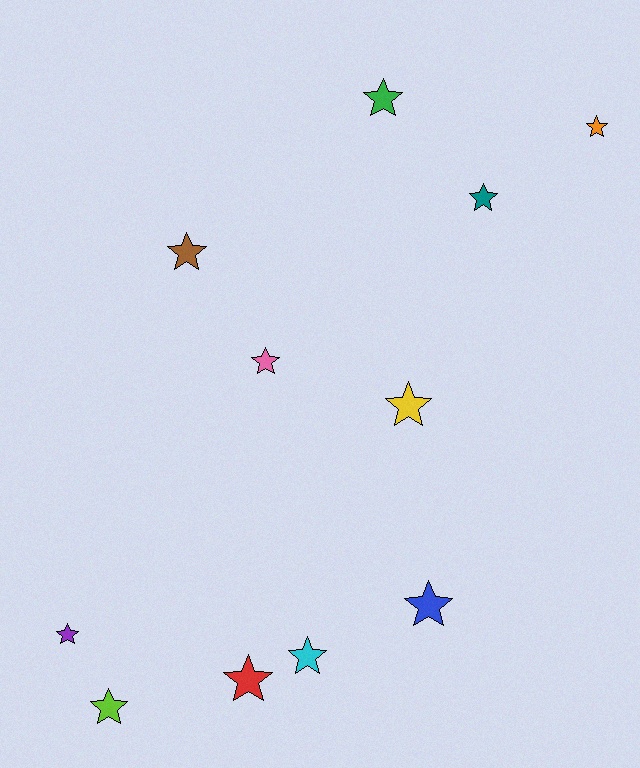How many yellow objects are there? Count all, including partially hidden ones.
There is 1 yellow object.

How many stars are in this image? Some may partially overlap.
There are 11 stars.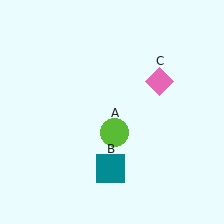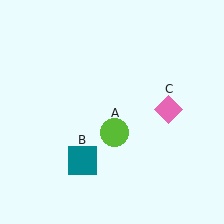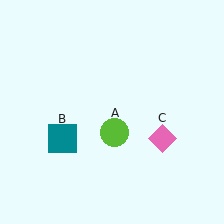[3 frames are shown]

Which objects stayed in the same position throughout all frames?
Lime circle (object A) remained stationary.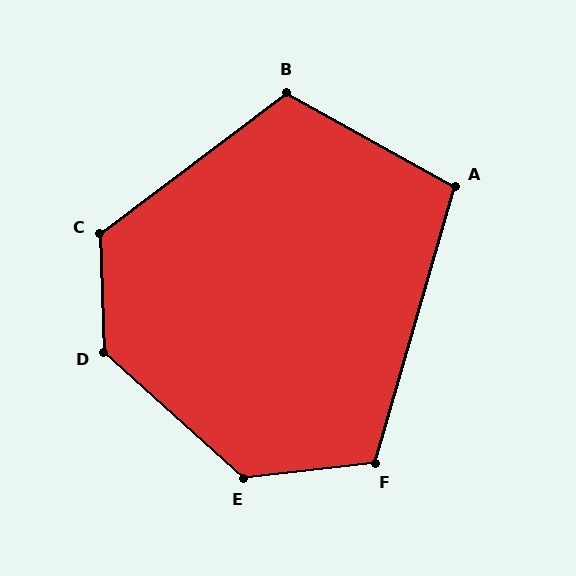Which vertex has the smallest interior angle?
A, at approximately 103 degrees.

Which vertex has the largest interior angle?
D, at approximately 134 degrees.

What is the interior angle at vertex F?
Approximately 113 degrees (obtuse).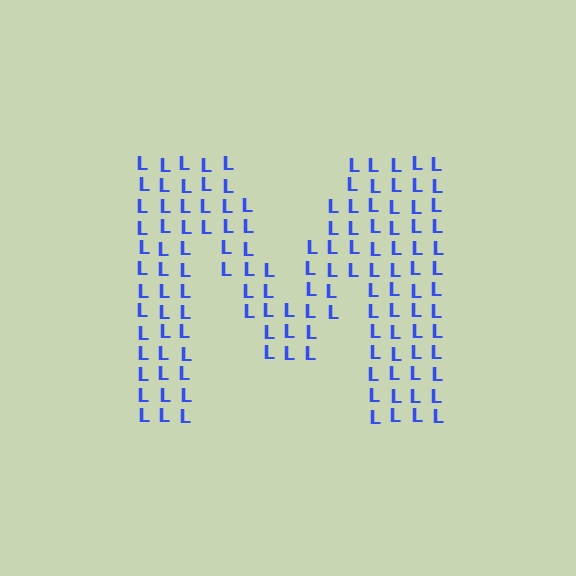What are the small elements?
The small elements are letter L's.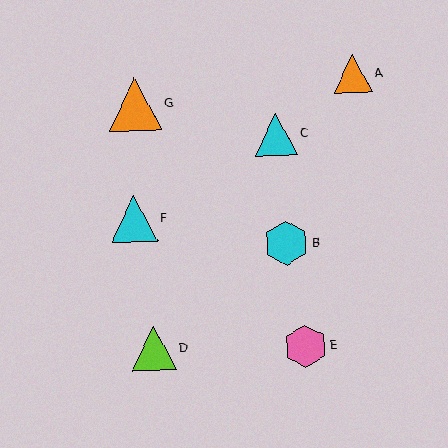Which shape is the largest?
The orange triangle (labeled G) is the largest.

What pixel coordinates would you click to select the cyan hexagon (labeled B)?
Click at (286, 243) to select the cyan hexagon B.